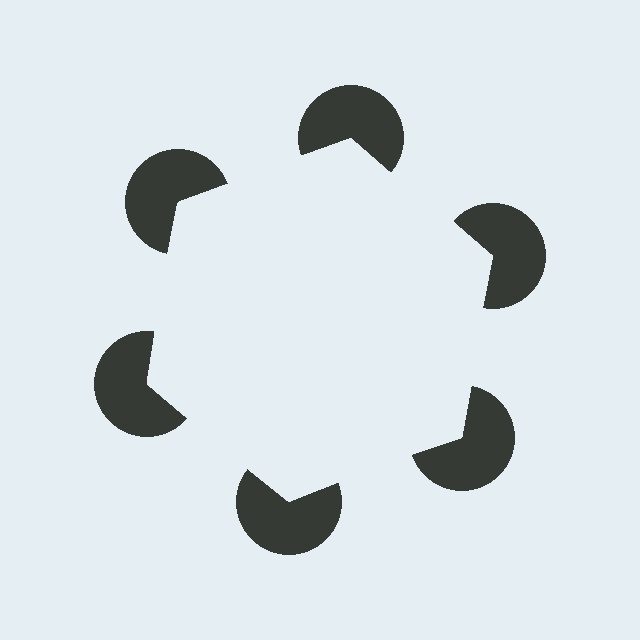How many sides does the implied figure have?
6 sides.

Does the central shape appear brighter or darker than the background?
It typically appears slightly brighter than the background, even though no actual brightness change is drawn.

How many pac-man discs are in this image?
There are 6 — one at each vertex of the illusory hexagon.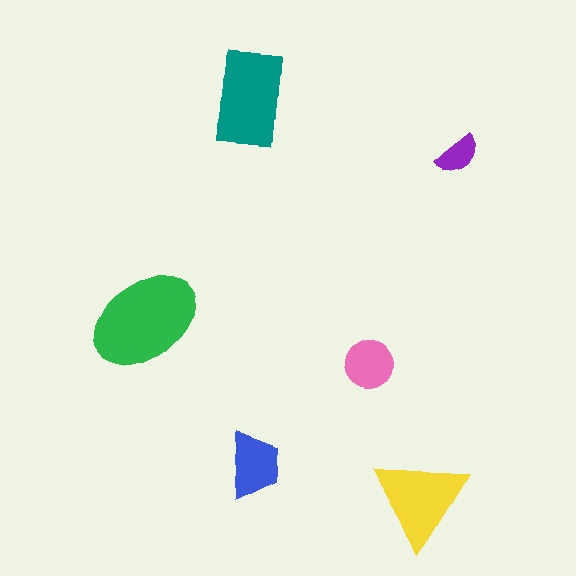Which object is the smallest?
The purple semicircle.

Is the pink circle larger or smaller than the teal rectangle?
Smaller.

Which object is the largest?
The green ellipse.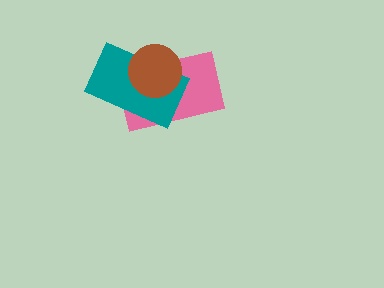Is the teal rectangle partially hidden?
Yes, it is partially covered by another shape.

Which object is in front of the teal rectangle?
The brown circle is in front of the teal rectangle.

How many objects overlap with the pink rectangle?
2 objects overlap with the pink rectangle.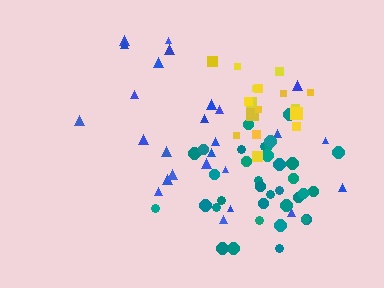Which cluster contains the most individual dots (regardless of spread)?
Teal (35).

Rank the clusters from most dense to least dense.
teal, yellow, blue.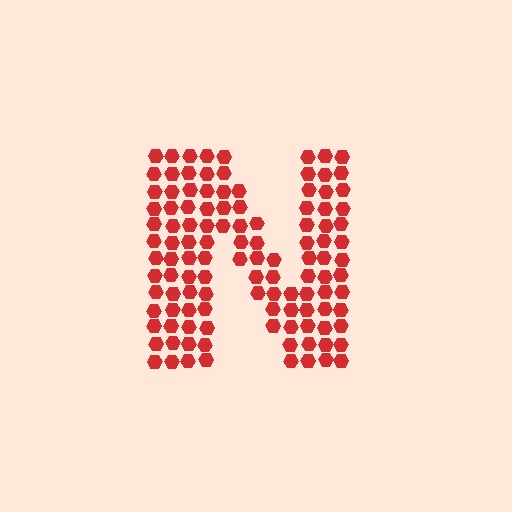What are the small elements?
The small elements are hexagons.